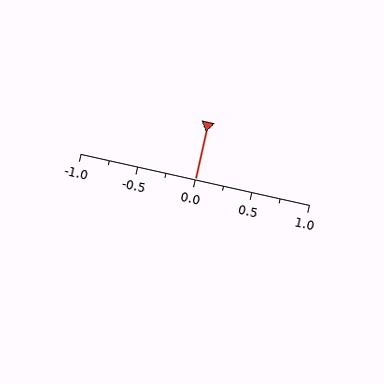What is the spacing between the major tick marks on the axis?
The major ticks are spaced 0.5 apart.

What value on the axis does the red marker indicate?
The marker indicates approximately 0.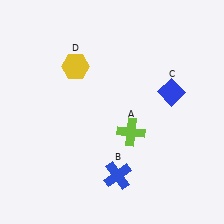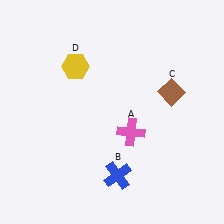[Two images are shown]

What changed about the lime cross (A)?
In Image 1, A is lime. In Image 2, it changed to pink.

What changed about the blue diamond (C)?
In Image 1, C is blue. In Image 2, it changed to brown.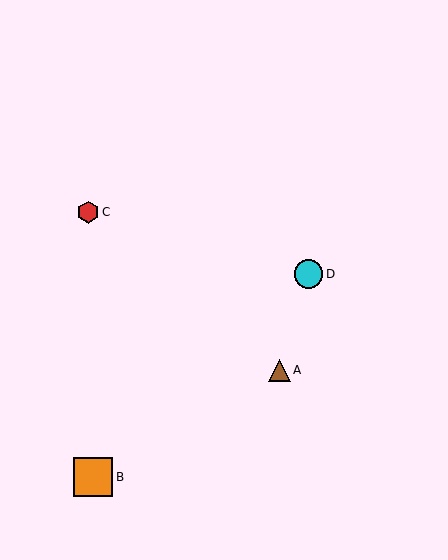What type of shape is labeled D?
Shape D is a cyan circle.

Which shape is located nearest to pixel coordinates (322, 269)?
The cyan circle (labeled D) at (309, 274) is nearest to that location.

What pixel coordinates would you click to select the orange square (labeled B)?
Click at (93, 477) to select the orange square B.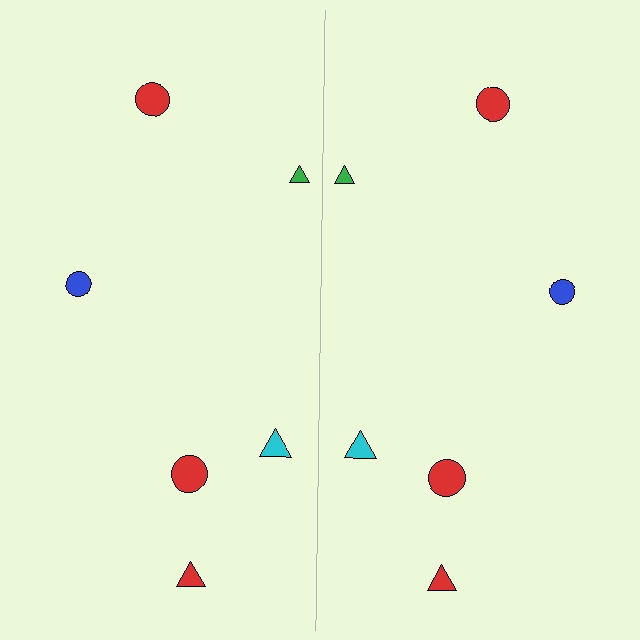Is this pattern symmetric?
Yes, this pattern has bilateral (reflection) symmetry.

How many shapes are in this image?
There are 12 shapes in this image.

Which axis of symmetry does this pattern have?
The pattern has a vertical axis of symmetry running through the center of the image.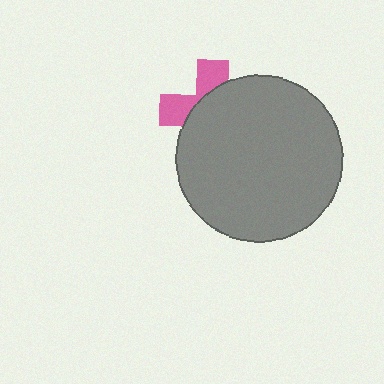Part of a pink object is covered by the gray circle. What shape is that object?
It is a cross.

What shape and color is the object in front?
The object in front is a gray circle.